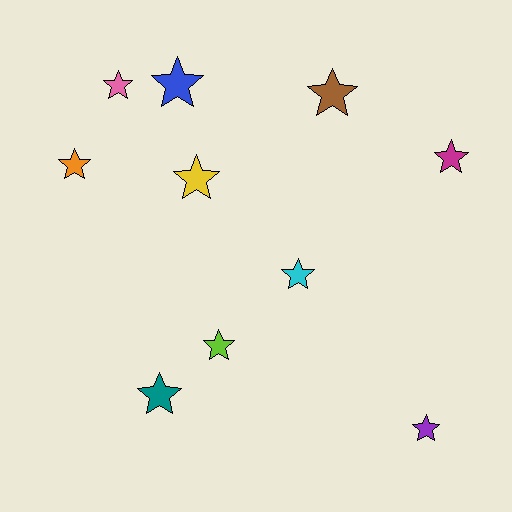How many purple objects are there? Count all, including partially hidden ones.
There is 1 purple object.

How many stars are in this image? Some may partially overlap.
There are 10 stars.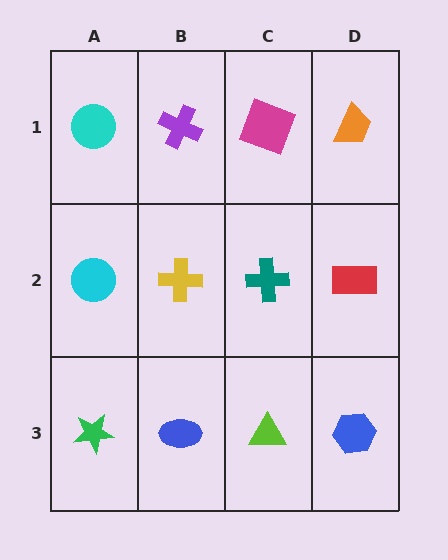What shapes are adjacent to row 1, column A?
A cyan circle (row 2, column A), a purple cross (row 1, column B).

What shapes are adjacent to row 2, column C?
A magenta square (row 1, column C), a lime triangle (row 3, column C), a yellow cross (row 2, column B), a red rectangle (row 2, column D).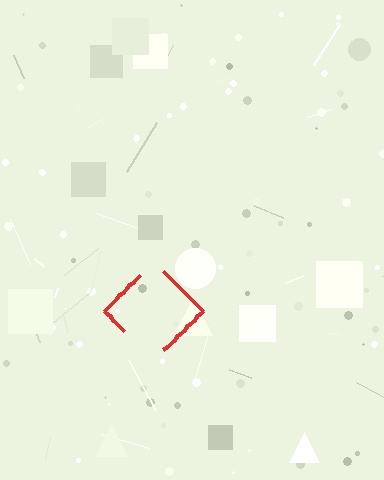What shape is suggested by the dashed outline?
The dashed outline suggests a diamond.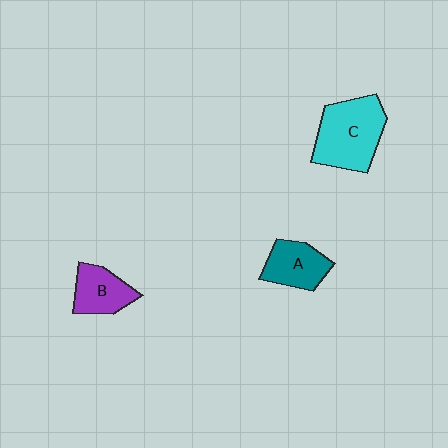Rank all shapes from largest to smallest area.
From largest to smallest: C (cyan), A (teal), B (purple).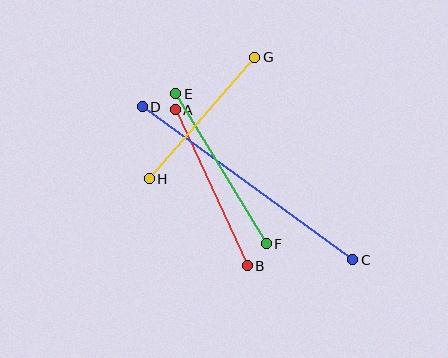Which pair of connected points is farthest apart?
Points C and D are farthest apart.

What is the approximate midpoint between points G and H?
The midpoint is at approximately (202, 118) pixels.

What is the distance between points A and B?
The distance is approximately 172 pixels.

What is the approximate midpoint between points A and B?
The midpoint is at approximately (211, 188) pixels.